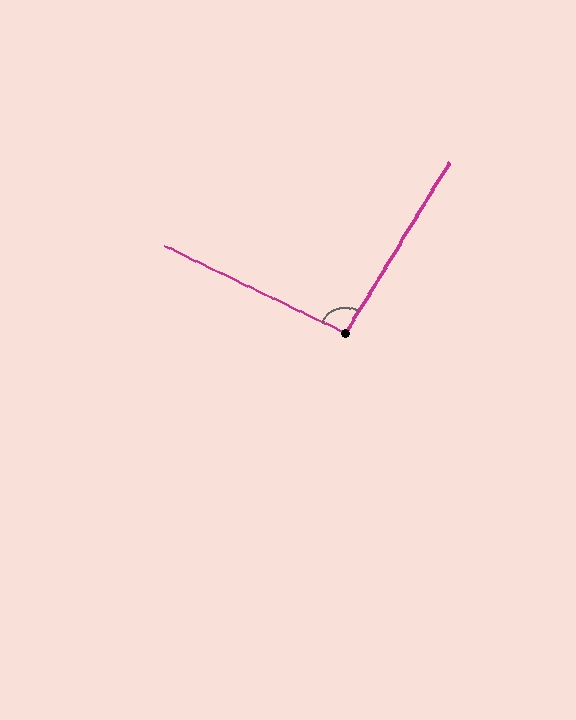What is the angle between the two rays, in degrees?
Approximately 96 degrees.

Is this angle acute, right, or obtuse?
It is obtuse.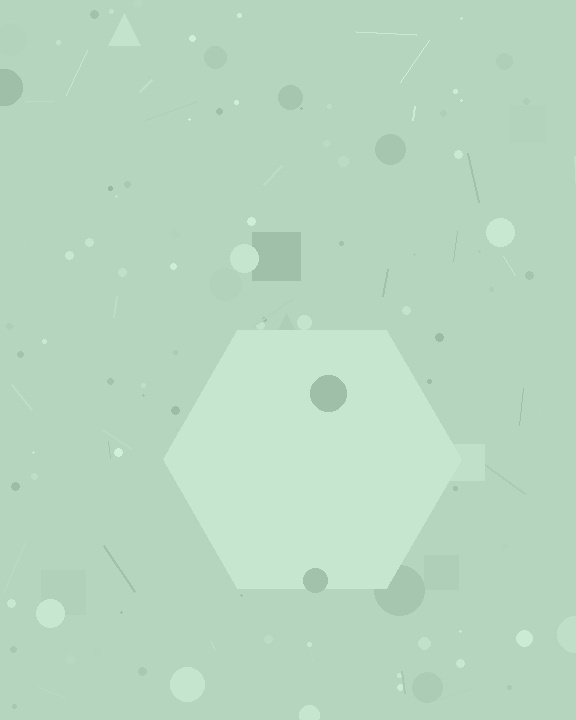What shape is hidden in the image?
A hexagon is hidden in the image.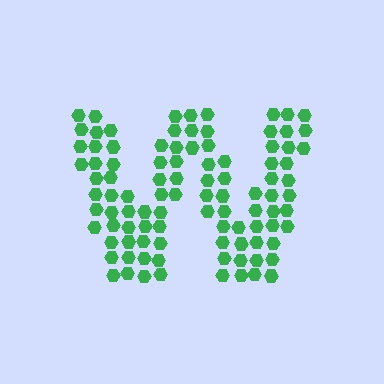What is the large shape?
The large shape is the letter W.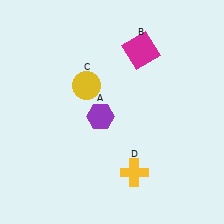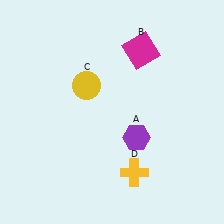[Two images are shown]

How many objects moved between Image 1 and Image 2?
1 object moved between the two images.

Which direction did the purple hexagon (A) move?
The purple hexagon (A) moved right.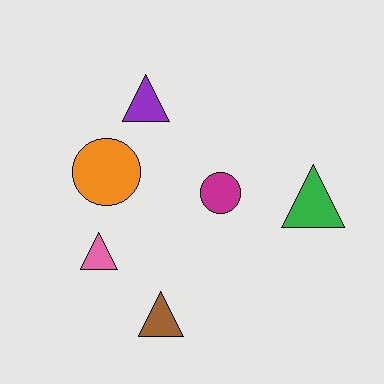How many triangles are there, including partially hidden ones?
There are 4 triangles.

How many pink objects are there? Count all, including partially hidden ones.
There is 1 pink object.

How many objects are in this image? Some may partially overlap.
There are 6 objects.